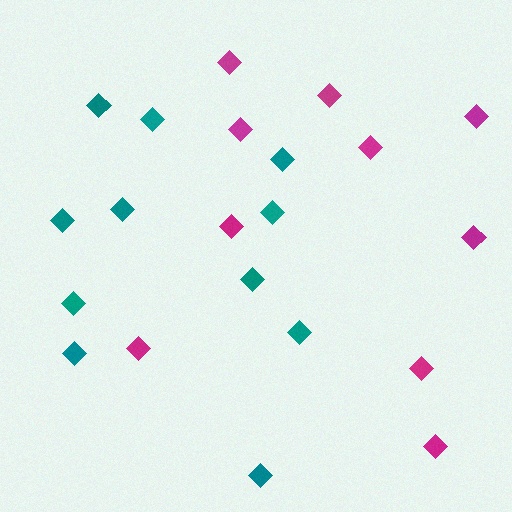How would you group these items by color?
There are 2 groups: one group of teal diamonds (11) and one group of magenta diamonds (10).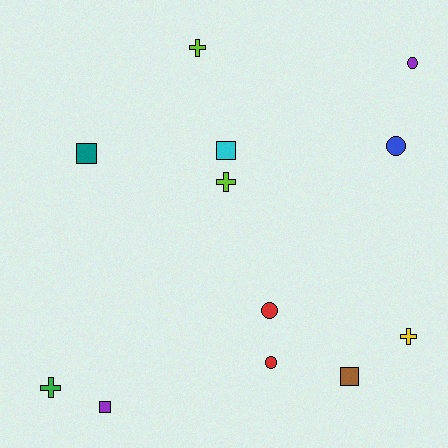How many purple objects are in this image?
There are 2 purple objects.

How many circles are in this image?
There are 4 circles.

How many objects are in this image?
There are 12 objects.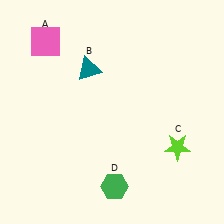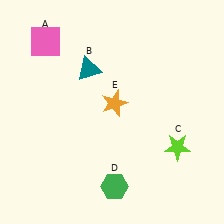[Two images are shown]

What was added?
An orange star (E) was added in Image 2.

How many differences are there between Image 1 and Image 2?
There is 1 difference between the two images.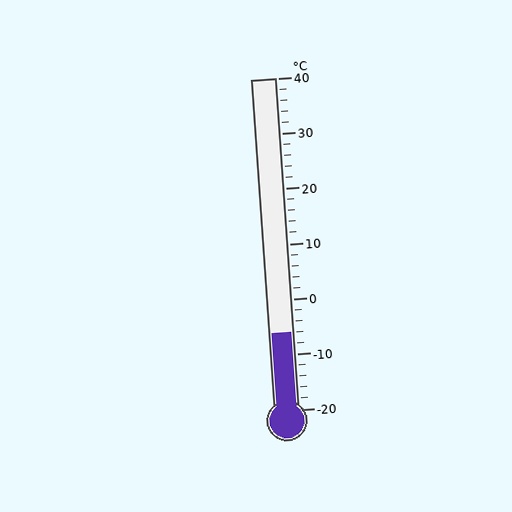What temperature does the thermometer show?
The thermometer shows approximately -6°C.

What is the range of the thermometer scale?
The thermometer scale ranges from -20°C to 40°C.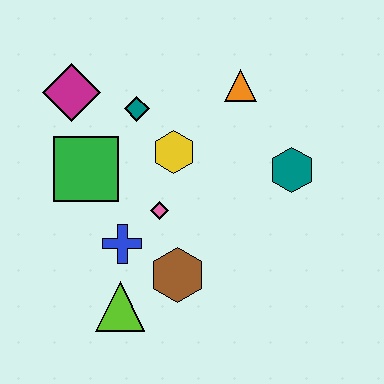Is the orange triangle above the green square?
Yes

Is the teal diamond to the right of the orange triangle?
No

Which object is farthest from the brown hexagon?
The magenta diamond is farthest from the brown hexagon.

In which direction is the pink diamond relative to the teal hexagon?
The pink diamond is to the left of the teal hexagon.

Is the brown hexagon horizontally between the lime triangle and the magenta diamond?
No